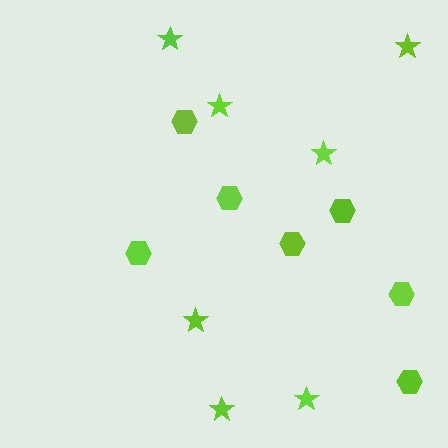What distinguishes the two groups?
There are 2 groups: one group of hexagons (7) and one group of stars (7).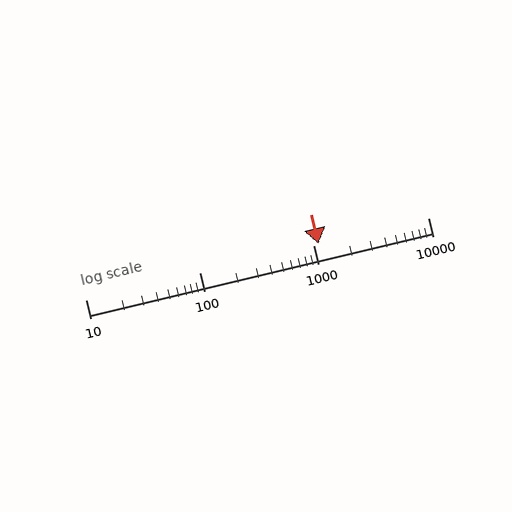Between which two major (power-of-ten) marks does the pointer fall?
The pointer is between 1000 and 10000.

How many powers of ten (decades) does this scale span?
The scale spans 3 decades, from 10 to 10000.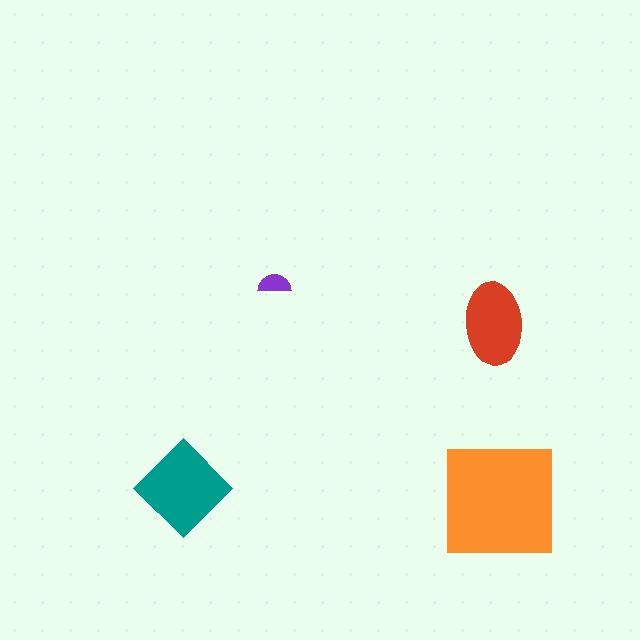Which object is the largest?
The orange square.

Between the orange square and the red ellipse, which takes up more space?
The orange square.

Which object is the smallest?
The purple semicircle.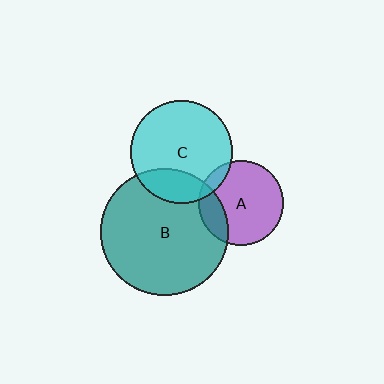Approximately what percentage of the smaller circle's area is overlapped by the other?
Approximately 10%.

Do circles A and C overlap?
Yes.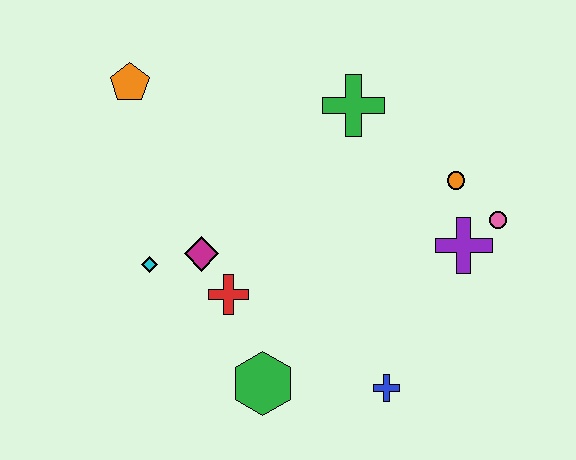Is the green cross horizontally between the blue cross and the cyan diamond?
Yes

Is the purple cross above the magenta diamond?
Yes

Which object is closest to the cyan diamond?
The magenta diamond is closest to the cyan diamond.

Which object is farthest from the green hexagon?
The orange pentagon is farthest from the green hexagon.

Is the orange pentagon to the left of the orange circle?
Yes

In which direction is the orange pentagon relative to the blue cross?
The orange pentagon is above the blue cross.